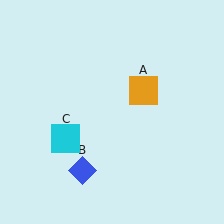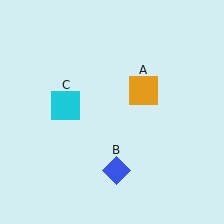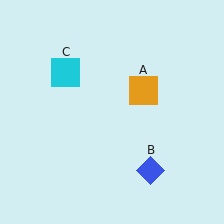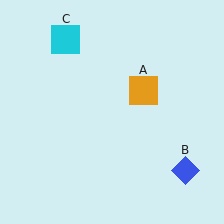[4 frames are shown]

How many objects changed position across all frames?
2 objects changed position: blue diamond (object B), cyan square (object C).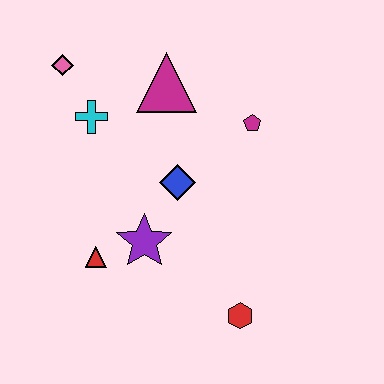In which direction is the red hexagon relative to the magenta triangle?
The red hexagon is below the magenta triangle.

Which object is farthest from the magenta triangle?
The red hexagon is farthest from the magenta triangle.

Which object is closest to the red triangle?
The purple star is closest to the red triangle.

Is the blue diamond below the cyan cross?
Yes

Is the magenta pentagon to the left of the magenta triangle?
No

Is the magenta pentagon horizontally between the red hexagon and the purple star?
No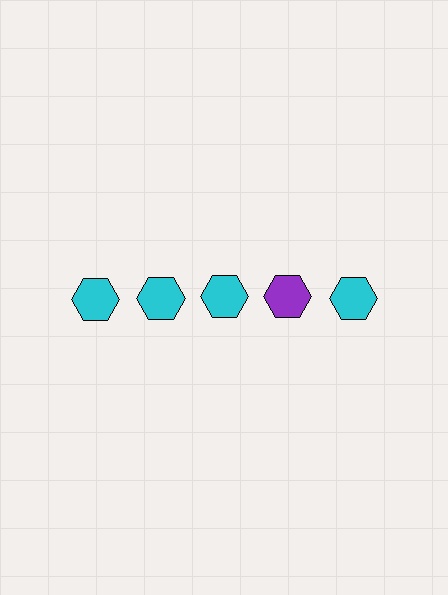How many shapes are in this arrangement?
There are 5 shapes arranged in a grid pattern.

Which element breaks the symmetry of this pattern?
The purple hexagon in the top row, second from right column breaks the symmetry. All other shapes are cyan hexagons.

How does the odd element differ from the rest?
It has a different color: purple instead of cyan.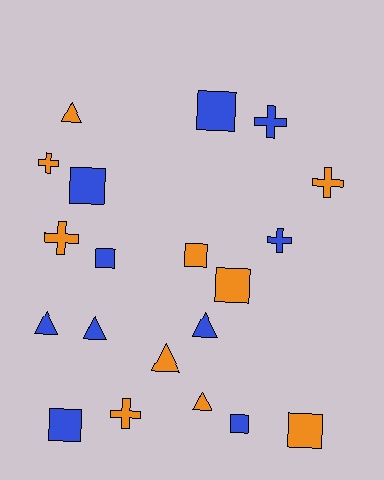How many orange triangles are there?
There are 3 orange triangles.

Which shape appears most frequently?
Square, with 8 objects.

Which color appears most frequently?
Orange, with 10 objects.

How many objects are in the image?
There are 20 objects.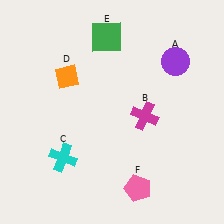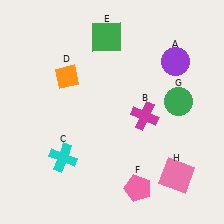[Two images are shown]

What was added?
A green circle (G), a pink square (H) were added in Image 2.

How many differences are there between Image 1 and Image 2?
There are 2 differences between the two images.